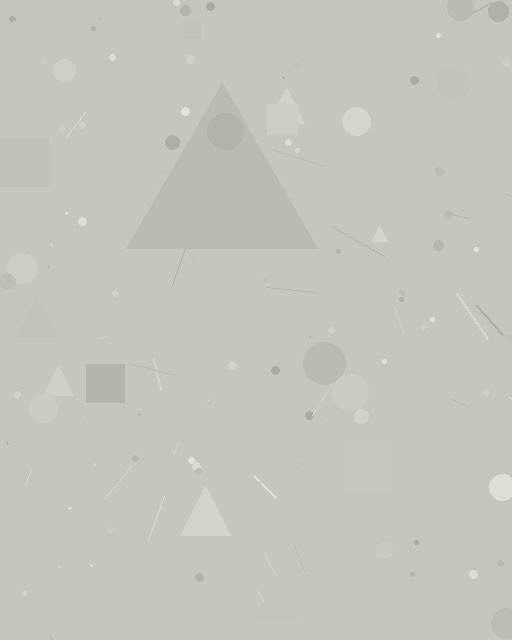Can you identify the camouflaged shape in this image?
The camouflaged shape is a triangle.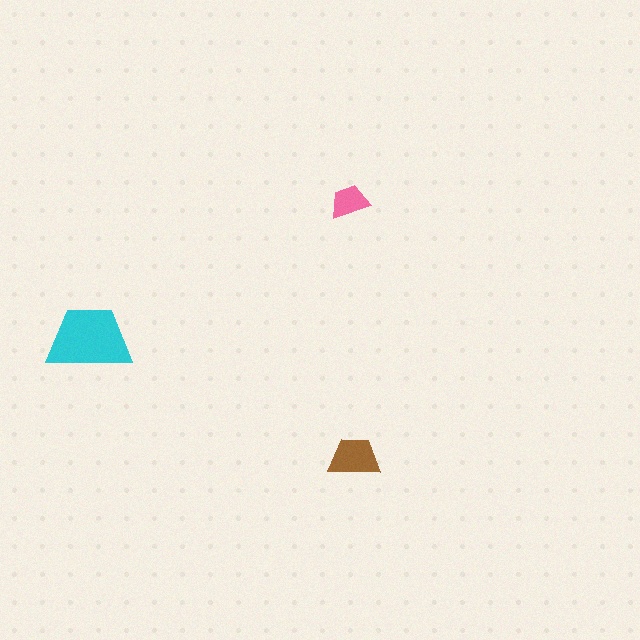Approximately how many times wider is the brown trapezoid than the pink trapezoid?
About 1.5 times wider.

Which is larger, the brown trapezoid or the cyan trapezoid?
The cyan one.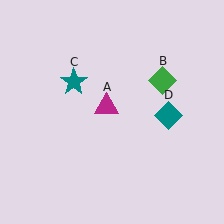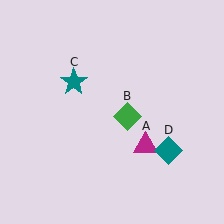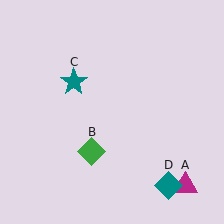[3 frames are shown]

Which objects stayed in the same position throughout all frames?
Teal star (object C) remained stationary.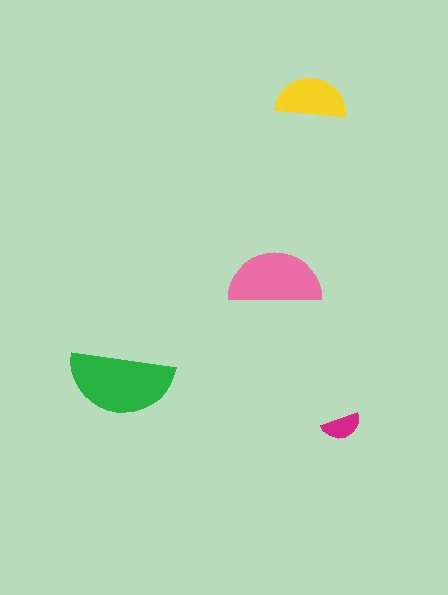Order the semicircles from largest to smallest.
the green one, the pink one, the yellow one, the magenta one.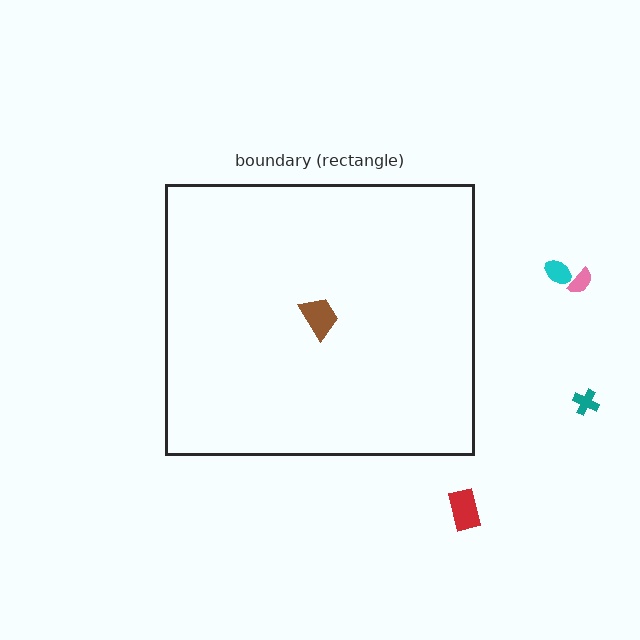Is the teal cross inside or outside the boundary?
Outside.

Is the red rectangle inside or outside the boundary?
Outside.